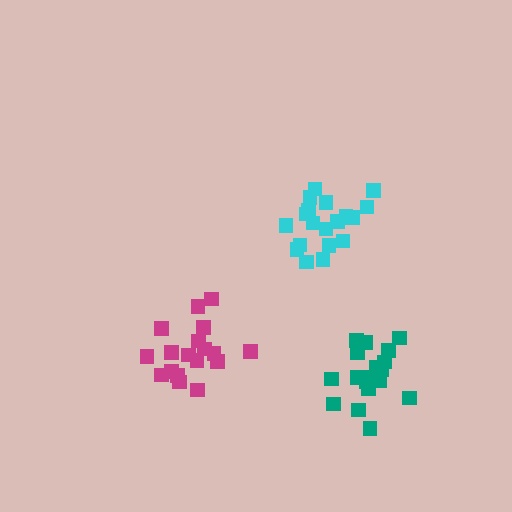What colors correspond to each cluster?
The clusters are colored: magenta, cyan, teal.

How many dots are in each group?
Group 1: 18 dots, Group 2: 19 dots, Group 3: 19 dots (56 total).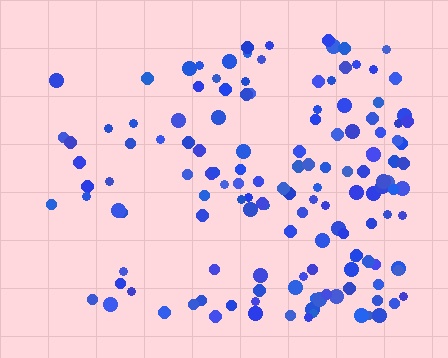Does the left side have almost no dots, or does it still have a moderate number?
Still a moderate number, just noticeably fewer than the right.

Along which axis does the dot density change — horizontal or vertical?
Horizontal.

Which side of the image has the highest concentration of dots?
The right.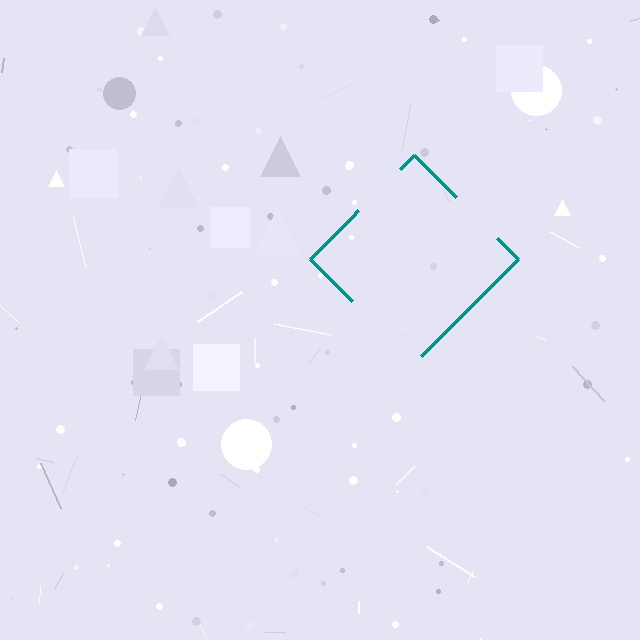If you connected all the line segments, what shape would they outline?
They would outline a diamond.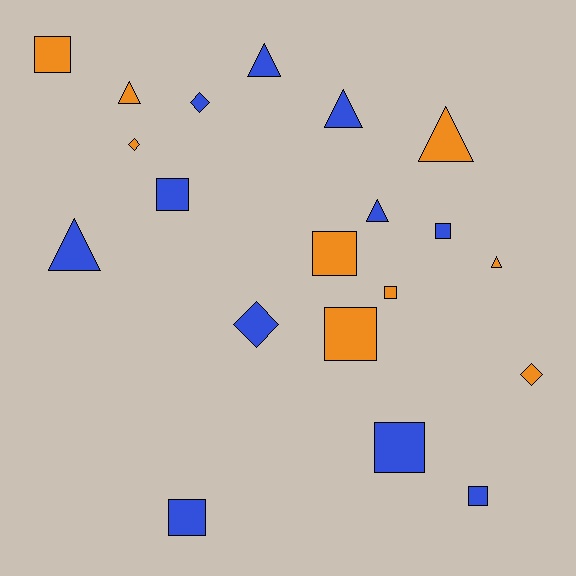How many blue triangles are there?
There are 4 blue triangles.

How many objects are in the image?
There are 20 objects.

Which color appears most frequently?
Blue, with 11 objects.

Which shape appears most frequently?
Square, with 9 objects.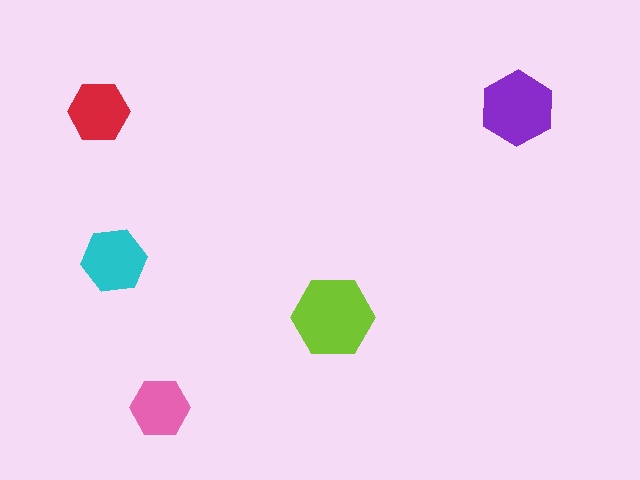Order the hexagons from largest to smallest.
the lime one, the purple one, the cyan one, the red one, the pink one.